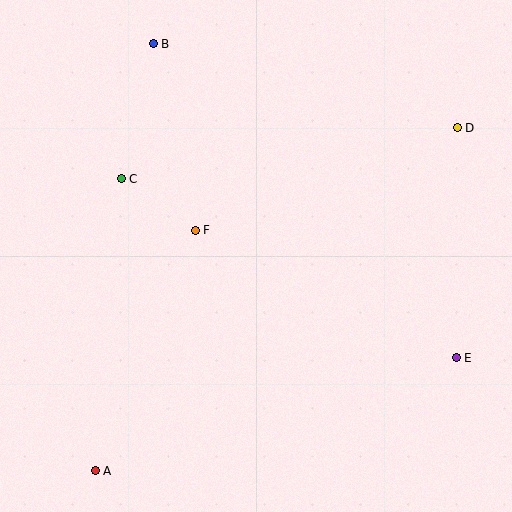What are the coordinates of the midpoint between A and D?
The midpoint between A and D is at (276, 299).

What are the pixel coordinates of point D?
Point D is at (457, 128).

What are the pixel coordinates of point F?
Point F is at (195, 230).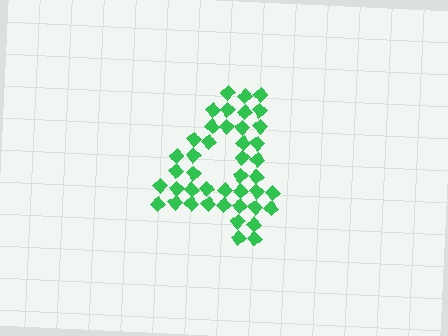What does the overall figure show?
The overall figure shows the digit 4.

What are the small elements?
The small elements are diamonds.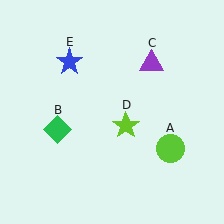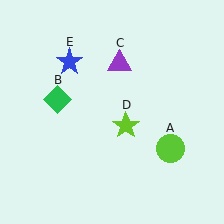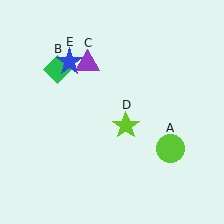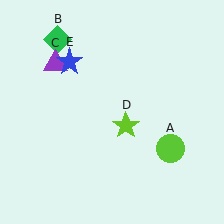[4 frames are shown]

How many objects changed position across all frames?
2 objects changed position: green diamond (object B), purple triangle (object C).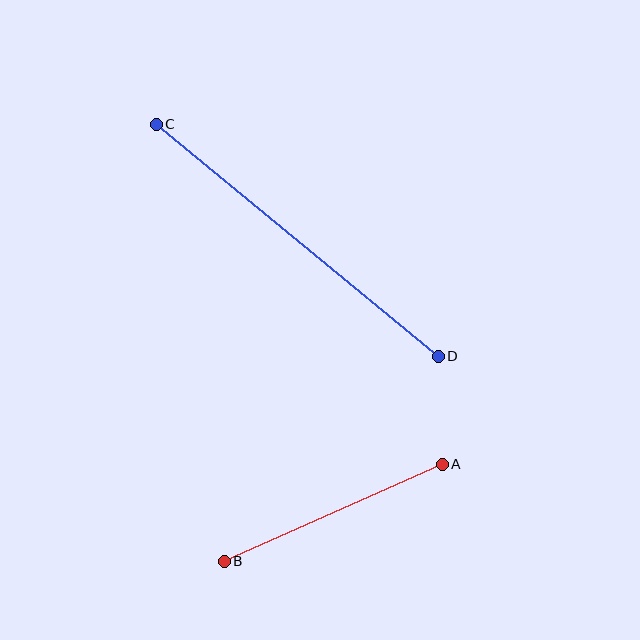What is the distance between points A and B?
The distance is approximately 238 pixels.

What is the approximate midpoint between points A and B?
The midpoint is at approximately (333, 513) pixels.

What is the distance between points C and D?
The distance is approximately 365 pixels.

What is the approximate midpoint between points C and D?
The midpoint is at approximately (297, 240) pixels.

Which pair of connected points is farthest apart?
Points C and D are farthest apart.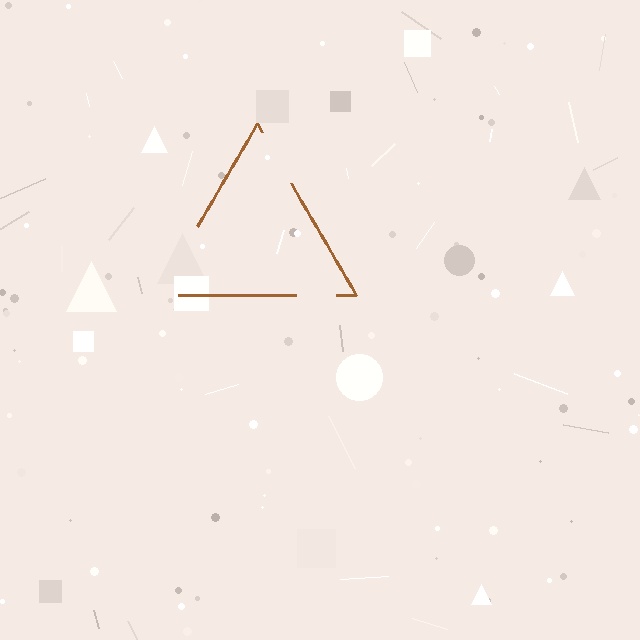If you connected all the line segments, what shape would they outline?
They would outline a triangle.